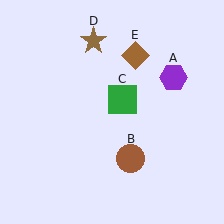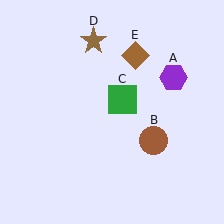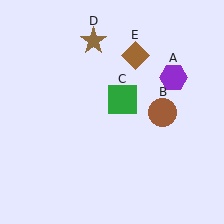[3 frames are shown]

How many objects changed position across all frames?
1 object changed position: brown circle (object B).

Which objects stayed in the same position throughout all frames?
Purple hexagon (object A) and green square (object C) and brown star (object D) and brown diamond (object E) remained stationary.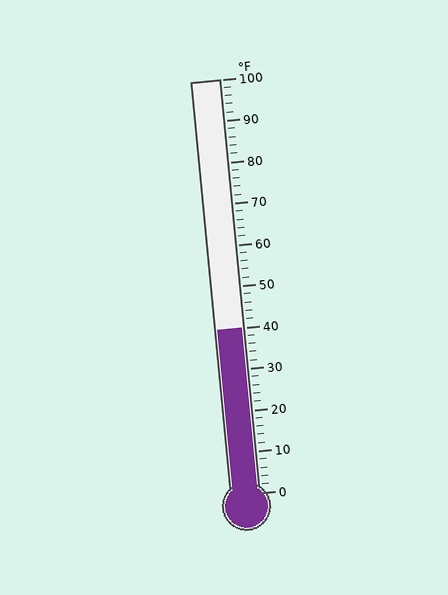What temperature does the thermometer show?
The thermometer shows approximately 40°F.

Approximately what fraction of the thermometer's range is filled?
The thermometer is filled to approximately 40% of its range.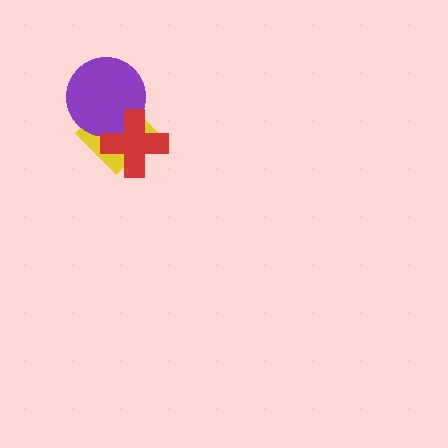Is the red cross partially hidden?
No, no other shape covers it.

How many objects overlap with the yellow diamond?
2 objects overlap with the yellow diamond.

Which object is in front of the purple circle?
The red cross is in front of the purple circle.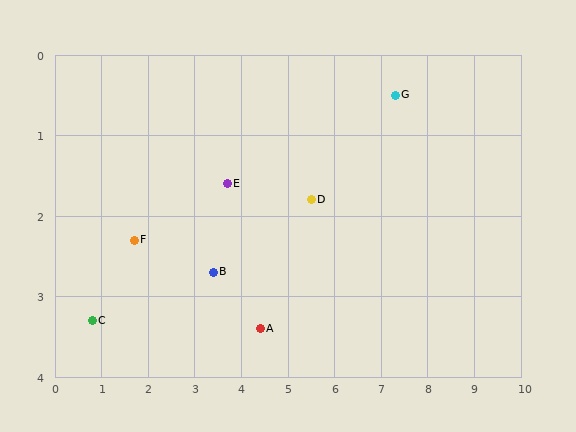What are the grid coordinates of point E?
Point E is at approximately (3.7, 1.6).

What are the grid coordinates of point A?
Point A is at approximately (4.4, 3.4).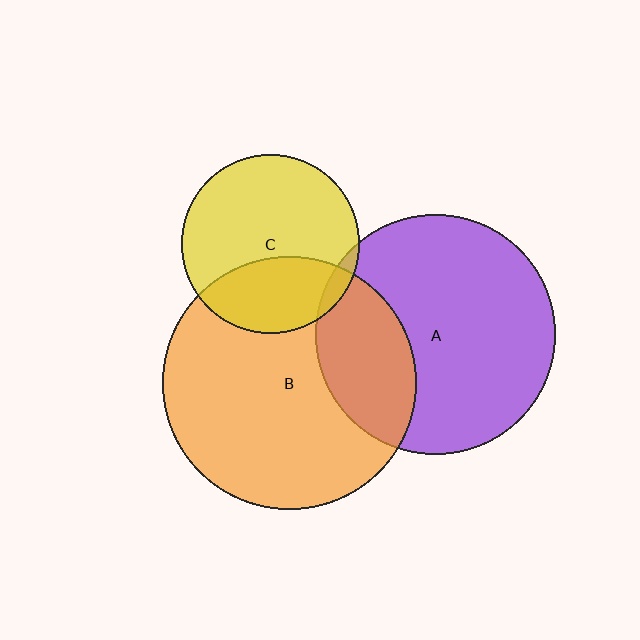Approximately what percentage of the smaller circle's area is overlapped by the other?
Approximately 5%.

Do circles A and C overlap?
Yes.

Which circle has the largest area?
Circle B (orange).